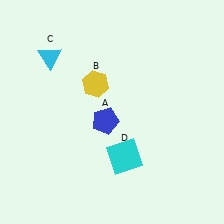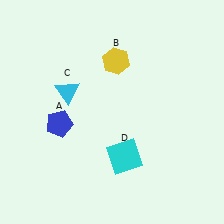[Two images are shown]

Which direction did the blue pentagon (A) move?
The blue pentagon (A) moved left.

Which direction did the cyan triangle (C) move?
The cyan triangle (C) moved down.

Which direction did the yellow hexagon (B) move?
The yellow hexagon (B) moved up.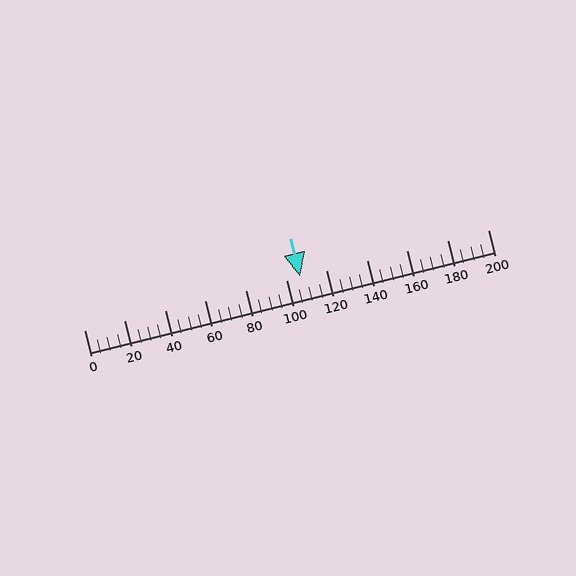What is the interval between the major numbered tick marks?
The major tick marks are spaced 20 units apart.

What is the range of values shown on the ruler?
The ruler shows values from 0 to 200.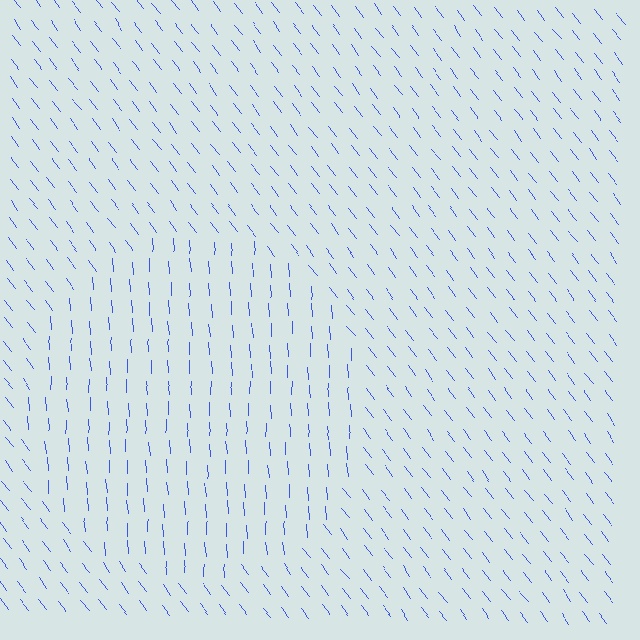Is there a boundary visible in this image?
Yes, there is a texture boundary formed by a change in line orientation.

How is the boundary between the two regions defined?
The boundary is defined purely by a change in line orientation (approximately 34 degrees difference). All lines are the same color and thickness.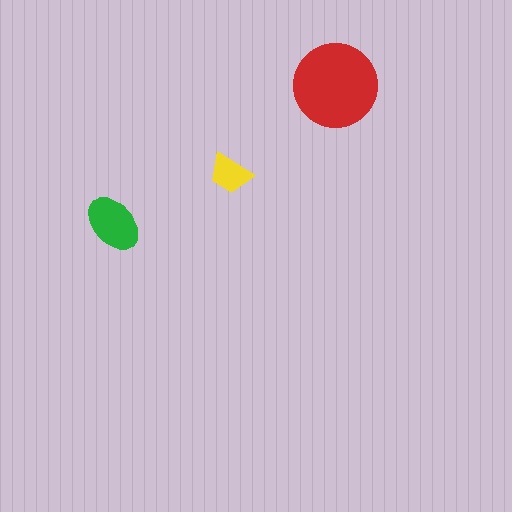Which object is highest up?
The red circle is topmost.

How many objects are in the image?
There are 3 objects in the image.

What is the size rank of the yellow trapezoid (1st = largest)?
3rd.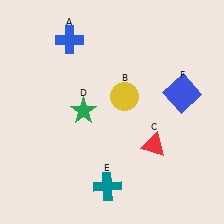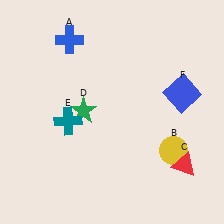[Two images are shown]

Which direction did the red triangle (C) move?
The red triangle (C) moved right.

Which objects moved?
The objects that moved are: the yellow circle (B), the red triangle (C), the teal cross (E).